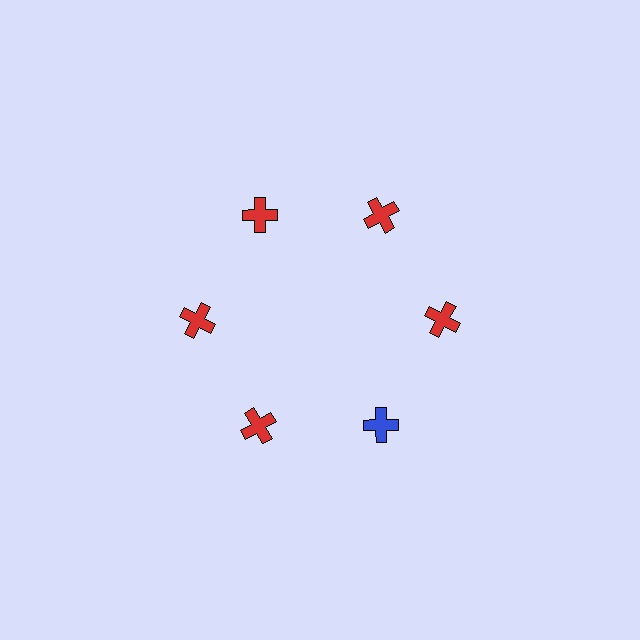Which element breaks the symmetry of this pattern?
The blue cross at roughly the 5 o'clock position breaks the symmetry. All other shapes are red crosses.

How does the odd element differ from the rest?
It has a different color: blue instead of red.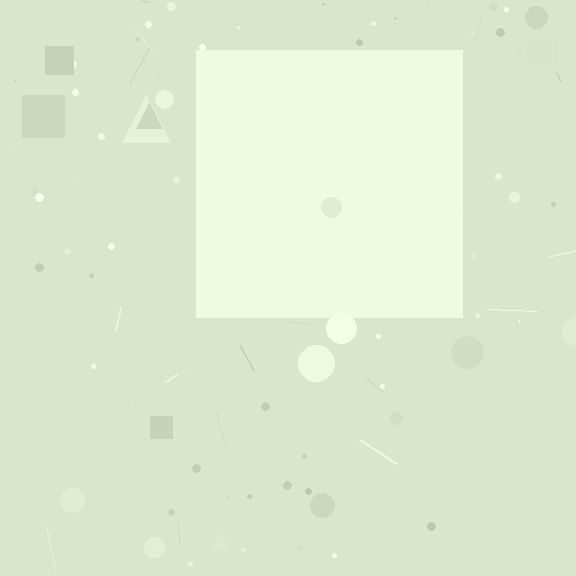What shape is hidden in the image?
A square is hidden in the image.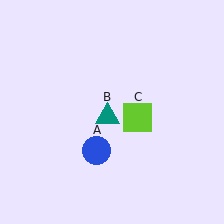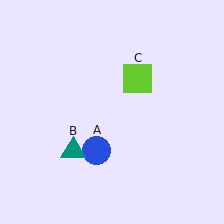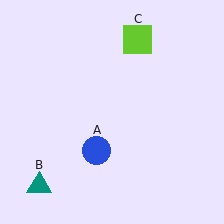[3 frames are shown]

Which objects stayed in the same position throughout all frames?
Blue circle (object A) remained stationary.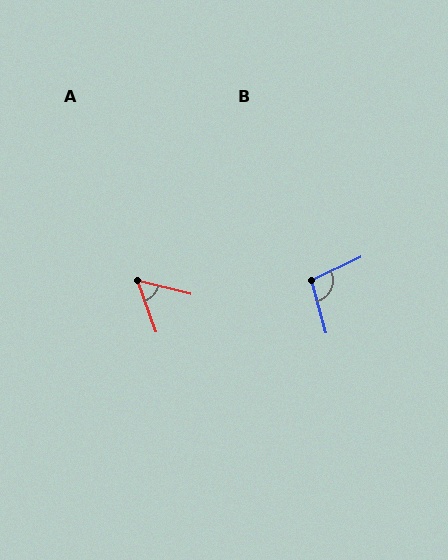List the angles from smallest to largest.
A (56°), B (100°).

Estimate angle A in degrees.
Approximately 56 degrees.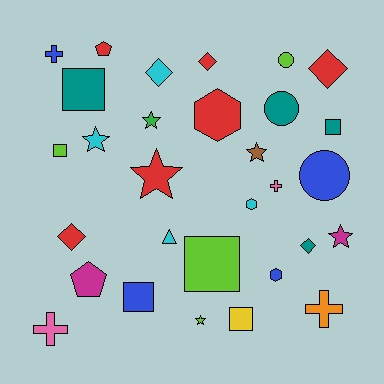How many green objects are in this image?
There is 1 green object.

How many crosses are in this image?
There are 4 crosses.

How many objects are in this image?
There are 30 objects.